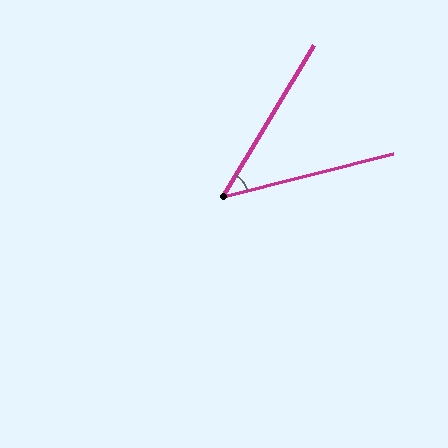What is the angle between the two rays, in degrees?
Approximately 45 degrees.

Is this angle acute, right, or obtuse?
It is acute.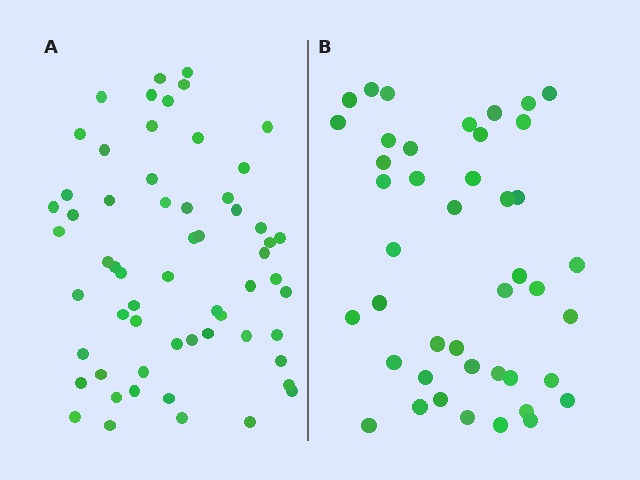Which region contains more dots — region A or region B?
Region A (the left region) has more dots.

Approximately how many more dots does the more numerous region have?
Region A has approximately 15 more dots than region B.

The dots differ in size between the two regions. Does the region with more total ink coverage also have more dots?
No. Region B has more total ink coverage because its dots are larger, but region A actually contains more individual dots. Total area can be misleading — the number of items is what matters here.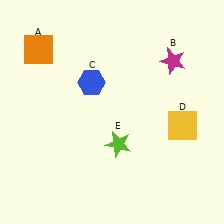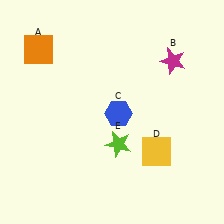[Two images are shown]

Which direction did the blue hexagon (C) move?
The blue hexagon (C) moved down.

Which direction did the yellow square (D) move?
The yellow square (D) moved down.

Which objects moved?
The objects that moved are: the blue hexagon (C), the yellow square (D).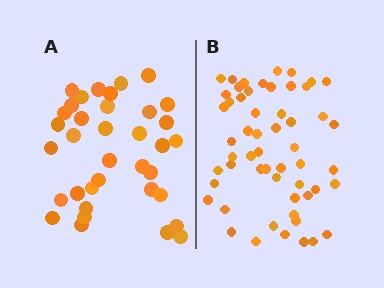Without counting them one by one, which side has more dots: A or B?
Region B (the right region) has more dots.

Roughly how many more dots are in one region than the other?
Region B has approximately 20 more dots than region A.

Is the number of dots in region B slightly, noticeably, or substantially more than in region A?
Region B has substantially more. The ratio is roughly 1.5 to 1.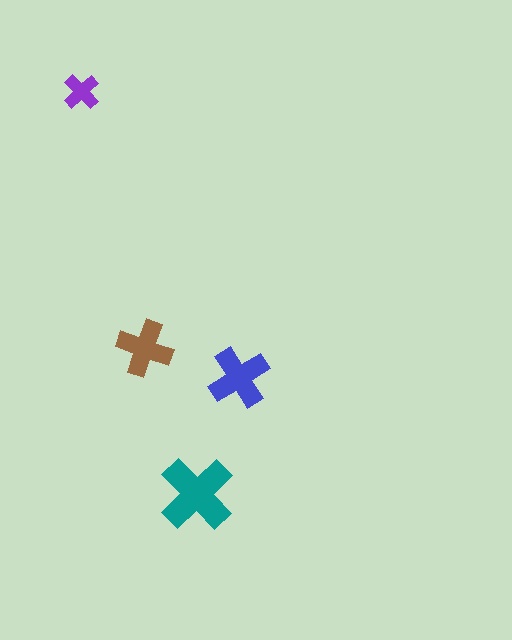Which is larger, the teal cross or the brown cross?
The teal one.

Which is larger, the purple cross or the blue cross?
The blue one.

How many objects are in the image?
There are 4 objects in the image.